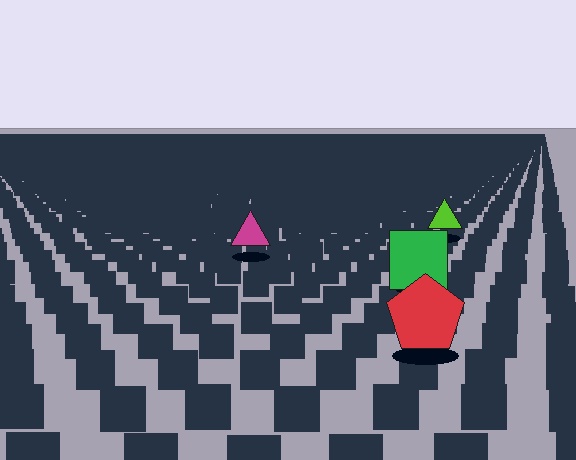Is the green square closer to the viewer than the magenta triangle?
Yes. The green square is closer — you can tell from the texture gradient: the ground texture is coarser near it.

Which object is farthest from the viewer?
The lime triangle is farthest from the viewer. It appears smaller and the ground texture around it is denser.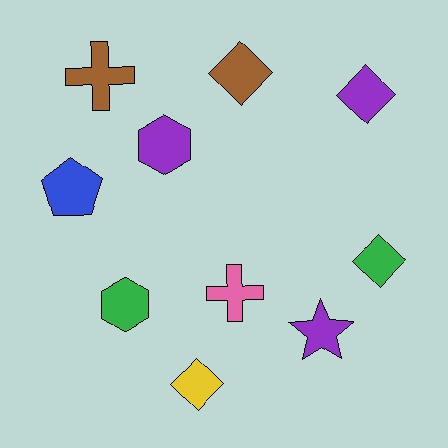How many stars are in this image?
There is 1 star.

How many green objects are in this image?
There are 2 green objects.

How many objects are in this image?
There are 10 objects.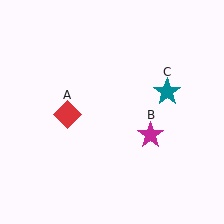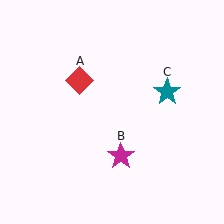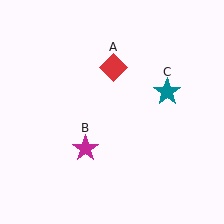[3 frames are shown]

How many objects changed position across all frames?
2 objects changed position: red diamond (object A), magenta star (object B).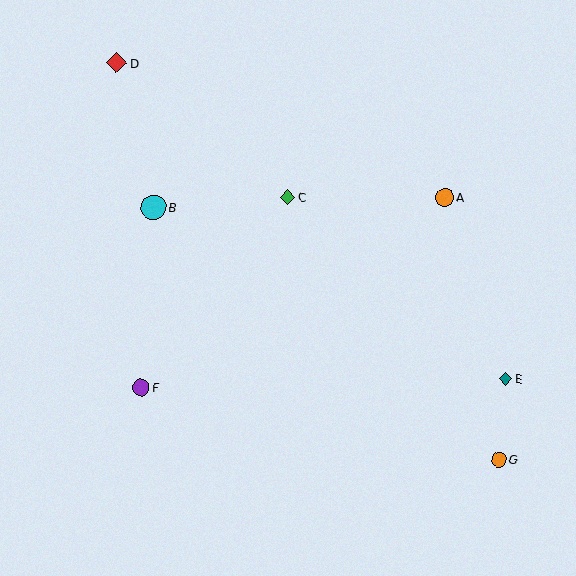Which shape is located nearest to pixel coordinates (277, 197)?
The green diamond (labeled C) at (288, 197) is nearest to that location.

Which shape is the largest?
The cyan circle (labeled B) is the largest.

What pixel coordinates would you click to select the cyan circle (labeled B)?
Click at (153, 207) to select the cyan circle B.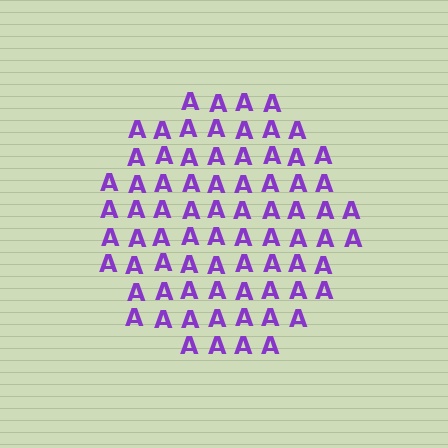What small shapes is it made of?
It is made of small letter A's.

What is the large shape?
The large shape is a circle.